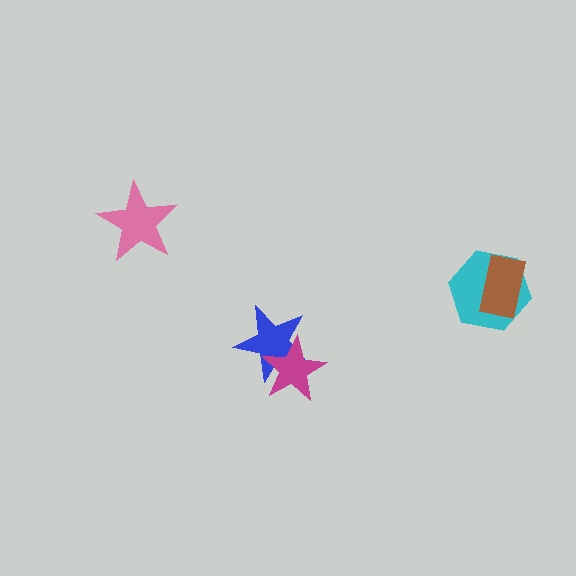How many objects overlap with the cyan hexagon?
1 object overlaps with the cyan hexagon.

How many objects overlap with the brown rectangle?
1 object overlaps with the brown rectangle.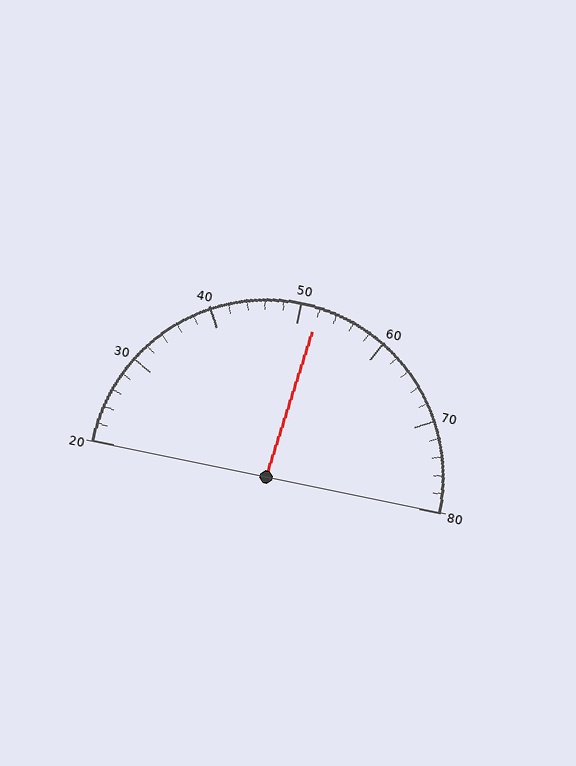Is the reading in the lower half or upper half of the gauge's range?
The reading is in the upper half of the range (20 to 80).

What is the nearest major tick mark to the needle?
The nearest major tick mark is 50.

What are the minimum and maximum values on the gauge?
The gauge ranges from 20 to 80.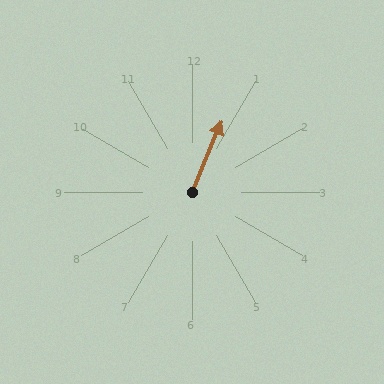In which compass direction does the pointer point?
Northeast.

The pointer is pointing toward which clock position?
Roughly 1 o'clock.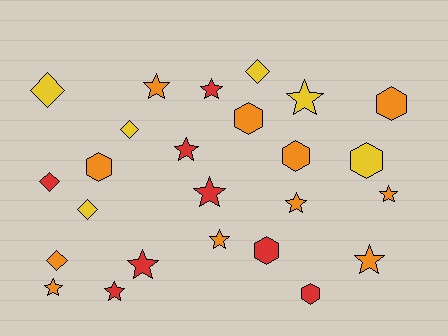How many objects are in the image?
There are 25 objects.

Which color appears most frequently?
Orange, with 11 objects.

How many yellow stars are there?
There is 1 yellow star.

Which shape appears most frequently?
Star, with 12 objects.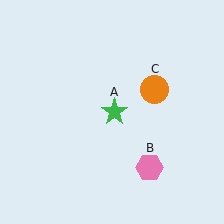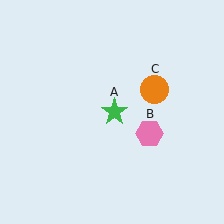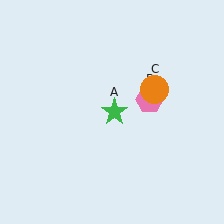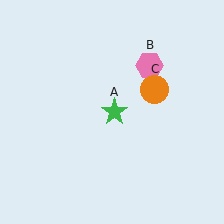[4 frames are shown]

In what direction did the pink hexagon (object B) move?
The pink hexagon (object B) moved up.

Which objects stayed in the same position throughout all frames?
Green star (object A) and orange circle (object C) remained stationary.